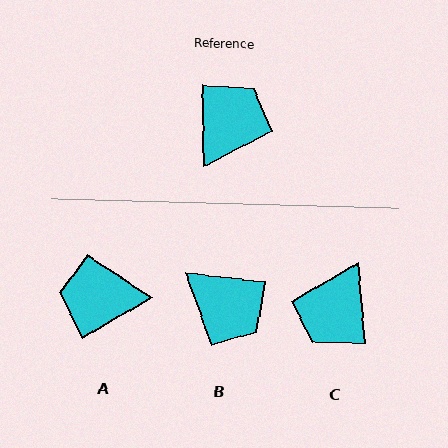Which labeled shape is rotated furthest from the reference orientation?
C, about 176 degrees away.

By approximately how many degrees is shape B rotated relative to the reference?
Approximately 97 degrees clockwise.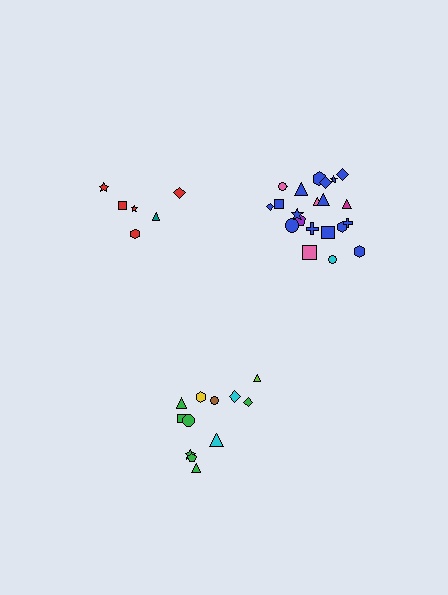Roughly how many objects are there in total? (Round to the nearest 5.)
Roughly 40 objects in total.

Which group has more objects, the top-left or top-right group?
The top-right group.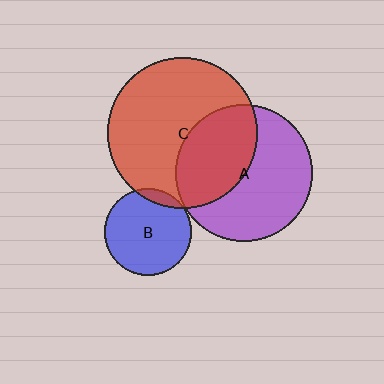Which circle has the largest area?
Circle C (red).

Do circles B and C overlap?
Yes.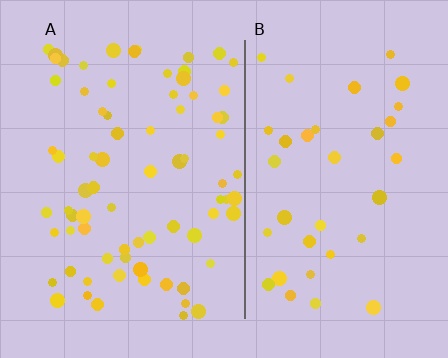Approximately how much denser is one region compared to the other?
Approximately 2.1× — region A over region B.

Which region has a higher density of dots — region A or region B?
A (the left).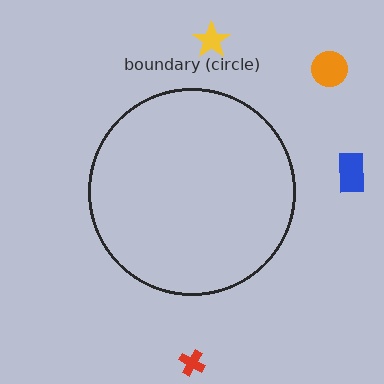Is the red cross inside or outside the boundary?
Outside.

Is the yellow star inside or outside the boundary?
Outside.